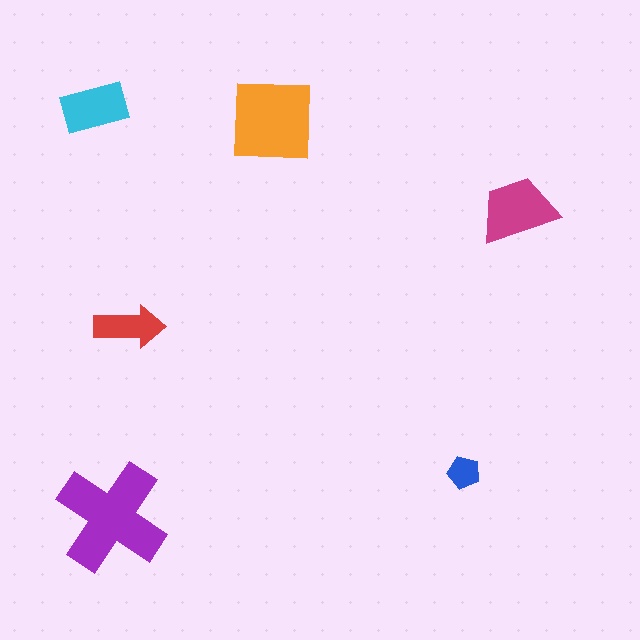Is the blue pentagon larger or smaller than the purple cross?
Smaller.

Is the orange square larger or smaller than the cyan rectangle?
Larger.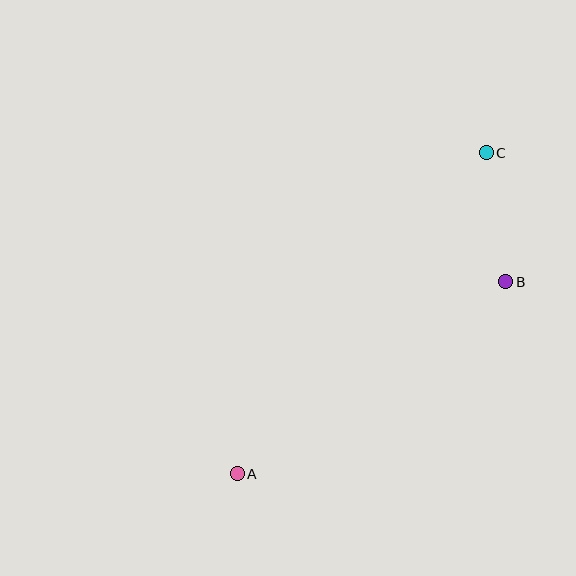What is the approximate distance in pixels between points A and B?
The distance between A and B is approximately 330 pixels.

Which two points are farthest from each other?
Points A and C are farthest from each other.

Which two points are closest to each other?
Points B and C are closest to each other.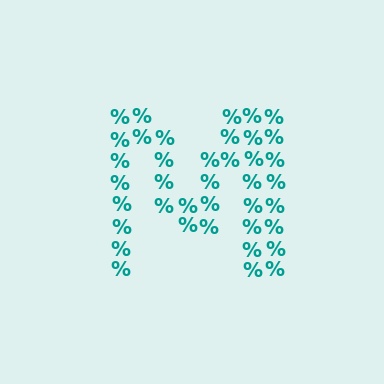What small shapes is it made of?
It is made of small percent signs.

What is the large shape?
The large shape is the letter M.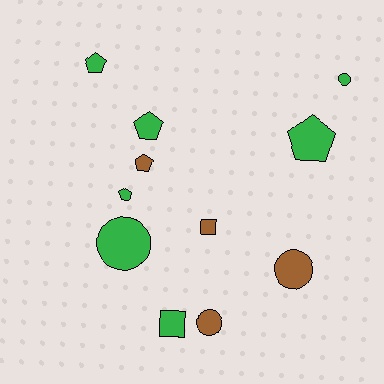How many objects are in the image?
There are 11 objects.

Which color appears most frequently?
Green, with 7 objects.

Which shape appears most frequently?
Pentagon, with 5 objects.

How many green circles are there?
There are 2 green circles.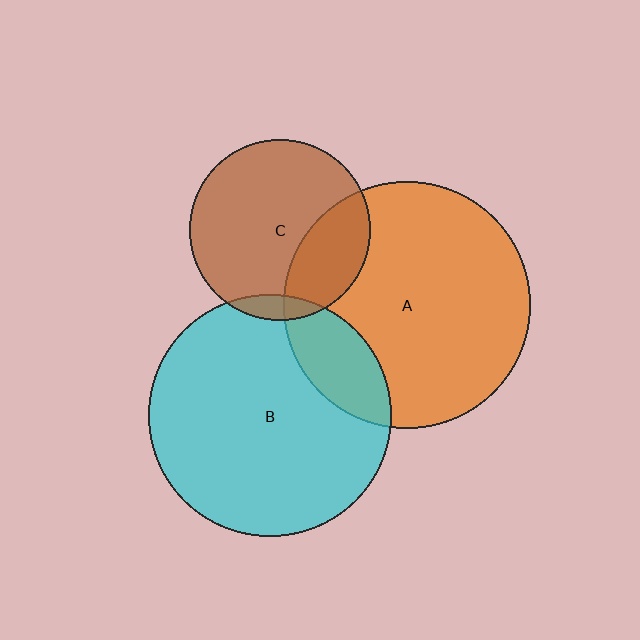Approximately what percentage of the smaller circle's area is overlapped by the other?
Approximately 5%.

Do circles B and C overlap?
Yes.